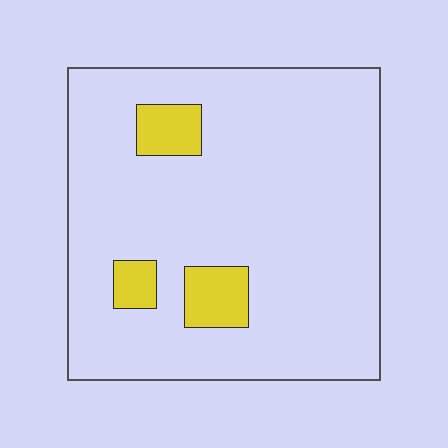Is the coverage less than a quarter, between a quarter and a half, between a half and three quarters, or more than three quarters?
Less than a quarter.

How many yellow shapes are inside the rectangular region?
3.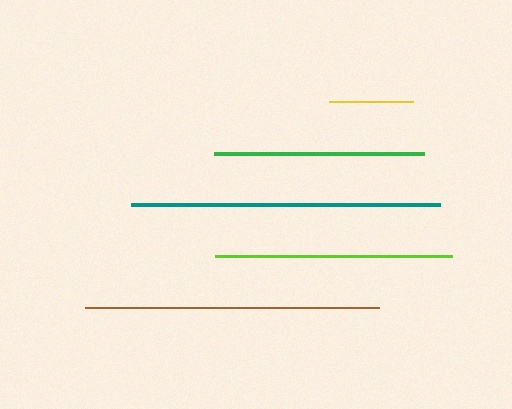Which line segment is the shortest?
The yellow line is the shortest at approximately 84 pixels.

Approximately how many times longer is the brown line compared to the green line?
The brown line is approximately 1.4 times the length of the green line.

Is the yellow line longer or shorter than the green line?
The green line is longer than the yellow line.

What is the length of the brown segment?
The brown segment is approximately 294 pixels long.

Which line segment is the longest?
The teal line is the longest at approximately 309 pixels.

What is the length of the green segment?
The green segment is approximately 209 pixels long.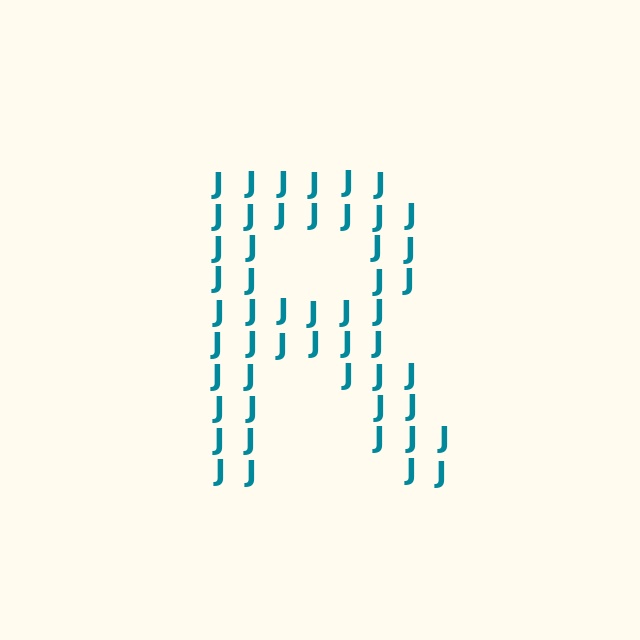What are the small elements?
The small elements are letter J's.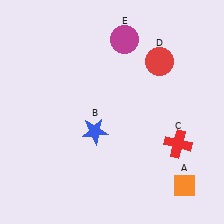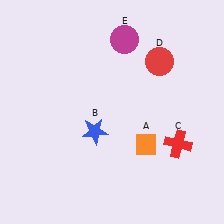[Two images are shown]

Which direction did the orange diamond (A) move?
The orange diamond (A) moved up.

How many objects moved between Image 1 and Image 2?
1 object moved between the two images.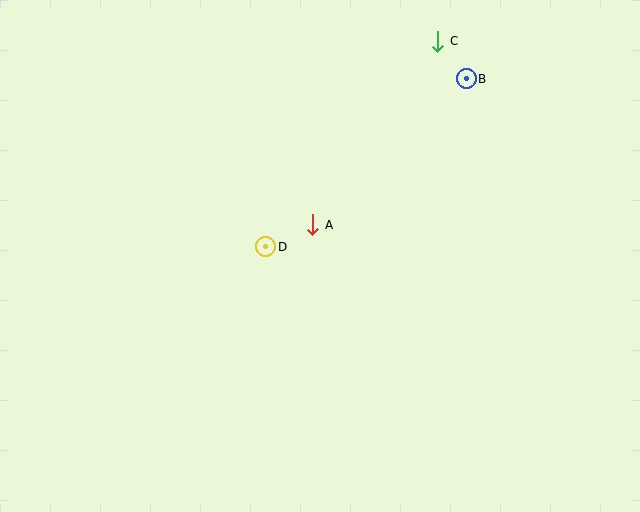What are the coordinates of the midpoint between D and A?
The midpoint between D and A is at (289, 236).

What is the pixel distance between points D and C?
The distance between D and C is 268 pixels.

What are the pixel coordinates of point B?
Point B is at (466, 79).